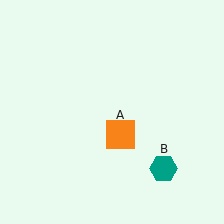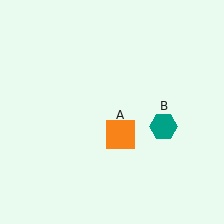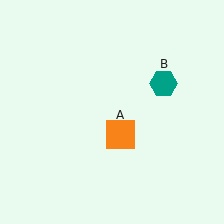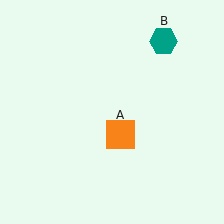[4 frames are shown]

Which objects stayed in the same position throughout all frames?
Orange square (object A) remained stationary.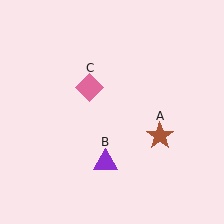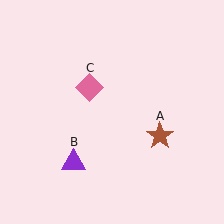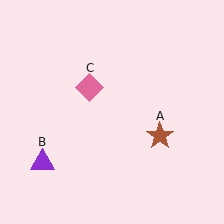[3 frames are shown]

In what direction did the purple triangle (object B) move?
The purple triangle (object B) moved left.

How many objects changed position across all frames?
1 object changed position: purple triangle (object B).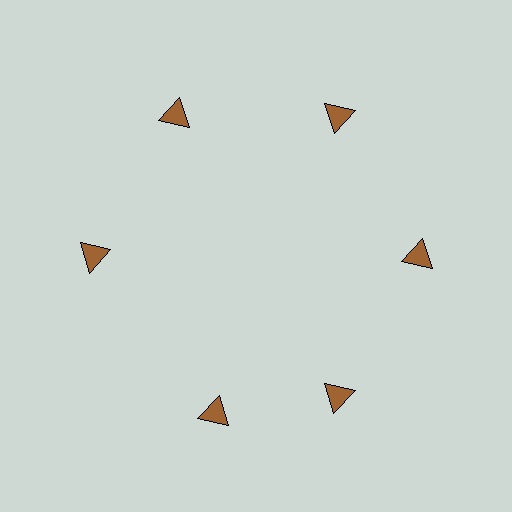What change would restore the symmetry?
The symmetry would be restored by rotating it back into even spacing with its neighbors so that all 6 triangles sit at equal angles and equal distance from the center.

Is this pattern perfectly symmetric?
No. The 6 brown triangles are arranged in a ring, but one element near the 7 o'clock position is rotated out of alignment along the ring, breaking the 6-fold rotational symmetry.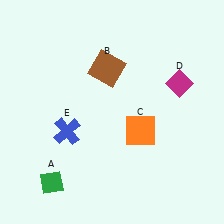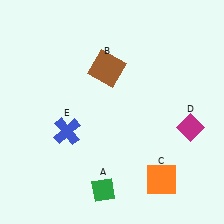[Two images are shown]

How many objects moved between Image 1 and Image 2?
3 objects moved between the two images.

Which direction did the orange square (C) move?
The orange square (C) moved down.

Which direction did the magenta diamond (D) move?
The magenta diamond (D) moved down.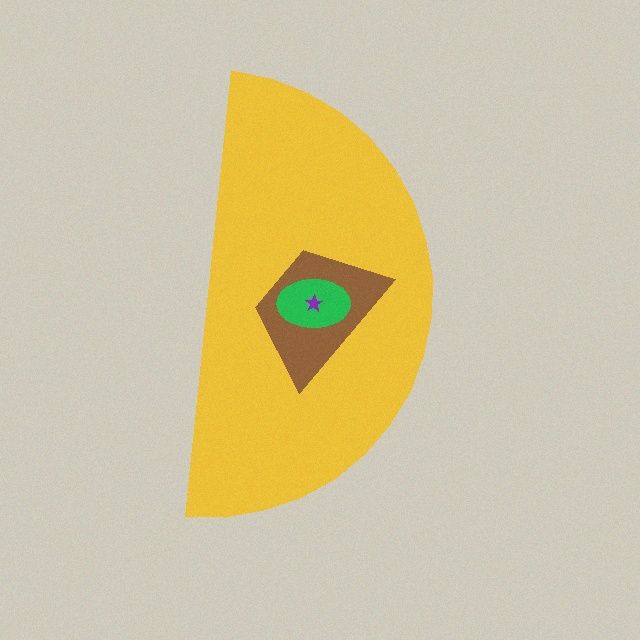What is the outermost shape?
The yellow semicircle.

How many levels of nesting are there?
4.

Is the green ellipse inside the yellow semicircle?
Yes.